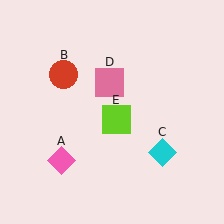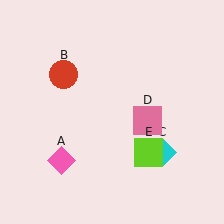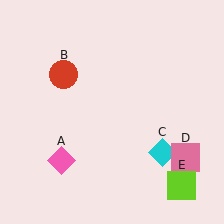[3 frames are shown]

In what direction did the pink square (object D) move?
The pink square (object D) moved down and to the right.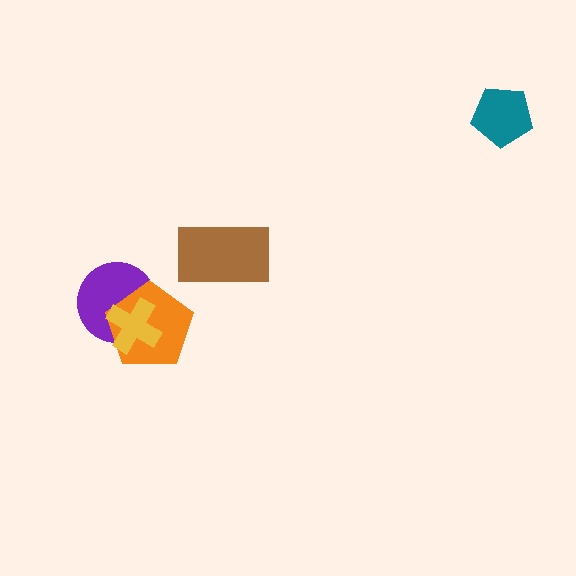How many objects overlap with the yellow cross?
2 objects overlap with the yellow cross.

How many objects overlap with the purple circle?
2 objects overlap with the purple circle.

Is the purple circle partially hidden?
Yes, it is partially covered by another shape.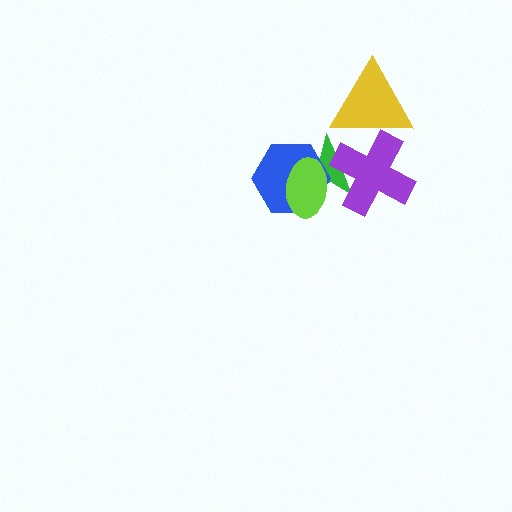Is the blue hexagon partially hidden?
Yes, it is partially covered by another shape.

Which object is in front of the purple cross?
The yellow triangle is in front of the purple cross.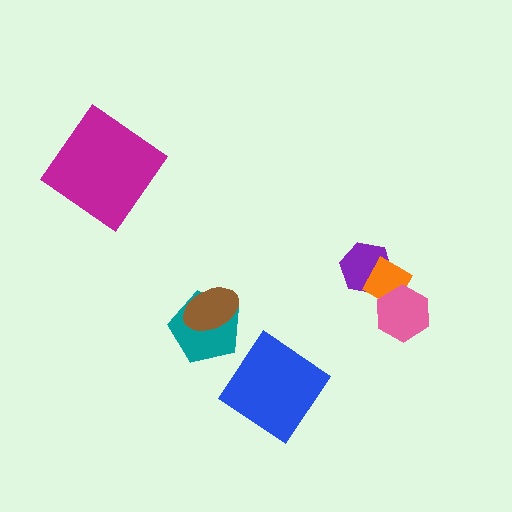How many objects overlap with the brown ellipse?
1 object overlaps with the brown ellipse.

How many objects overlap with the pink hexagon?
1 object overlaps with the pink hexagon.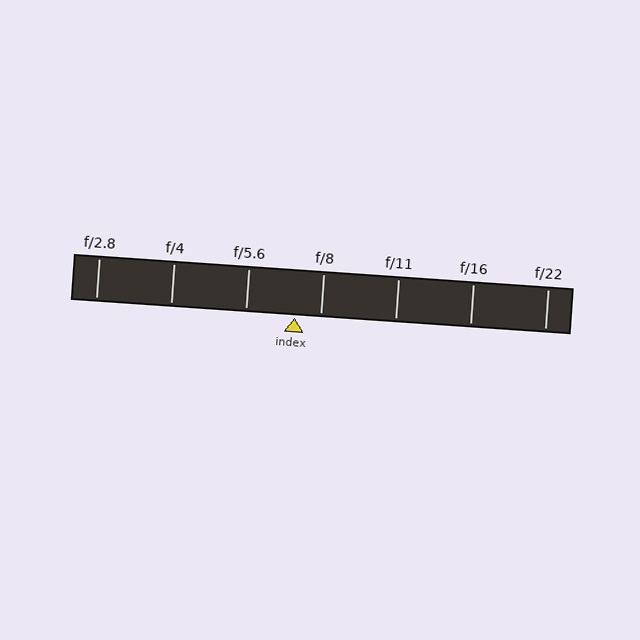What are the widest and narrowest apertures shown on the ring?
The widest aperture shown is f/2.8 and the narrowest is f/22.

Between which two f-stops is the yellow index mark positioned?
The index mark is between f/5.6 and f/8.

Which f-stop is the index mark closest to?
The index mark is closest to f/8.